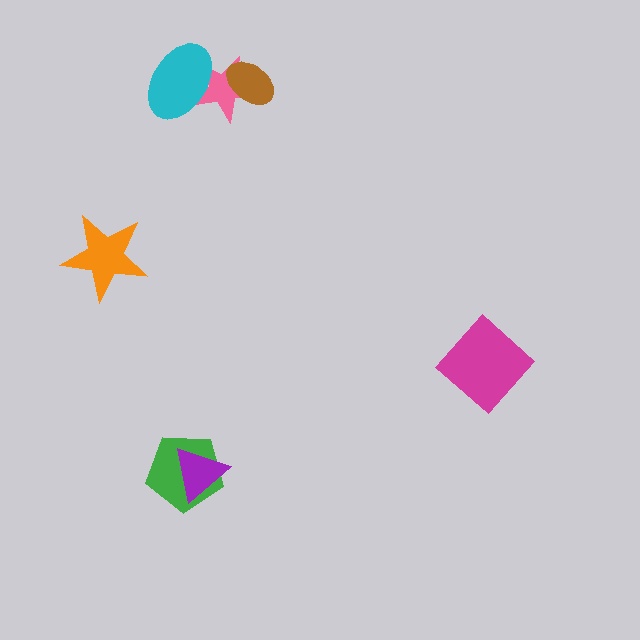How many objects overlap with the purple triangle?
1 object overlaps with the purple triangle.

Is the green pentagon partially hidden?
Yes, it is partially covered by another shape.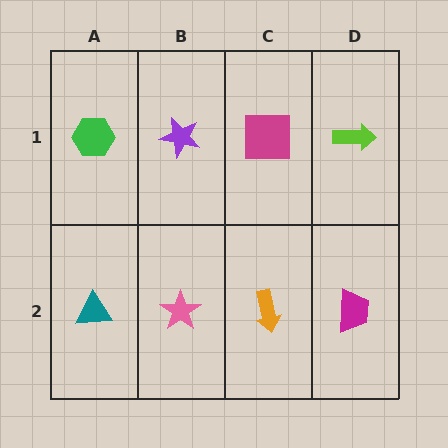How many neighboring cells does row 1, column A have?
2.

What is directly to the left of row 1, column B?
A green hexagon.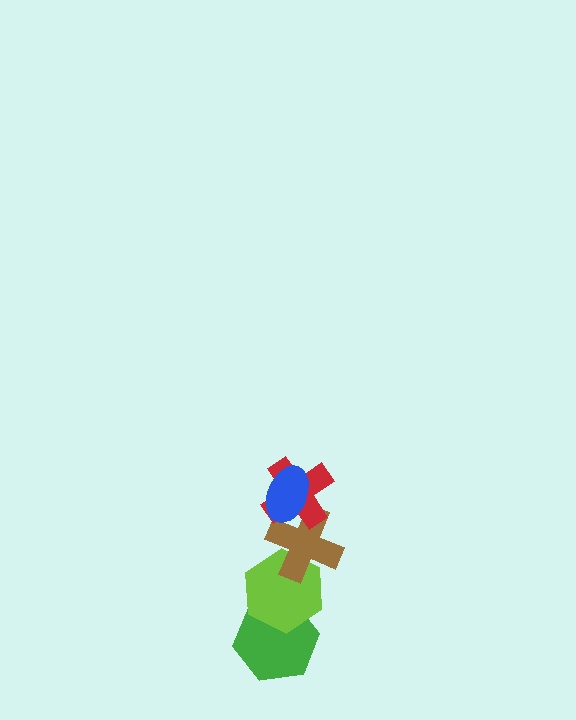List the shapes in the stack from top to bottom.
From top to bottom: the blue ellipse, the red cross, the brown cross, the lime hexagon, the green hexagon.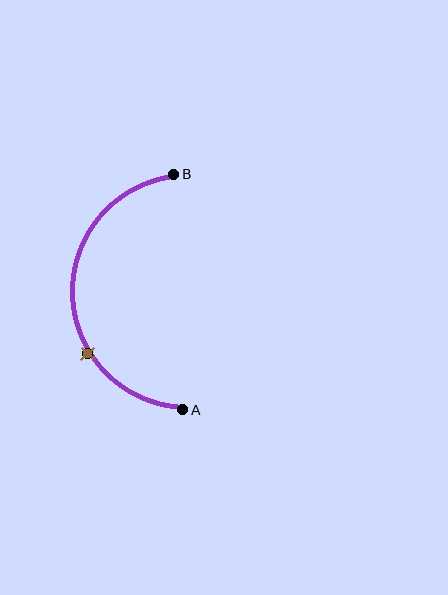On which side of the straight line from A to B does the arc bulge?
The arc bulges to the left of the straight line connecting A and B.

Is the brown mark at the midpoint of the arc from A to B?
No. The brown mark lies on the arc but is closer to endpoint A. The arc midpoint would be at the point on the curve equidistant along the arc from both A and B.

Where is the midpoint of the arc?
The arc midpoint is the point on the curve farthest from the straight line joining A and B. It sits to the left of that line.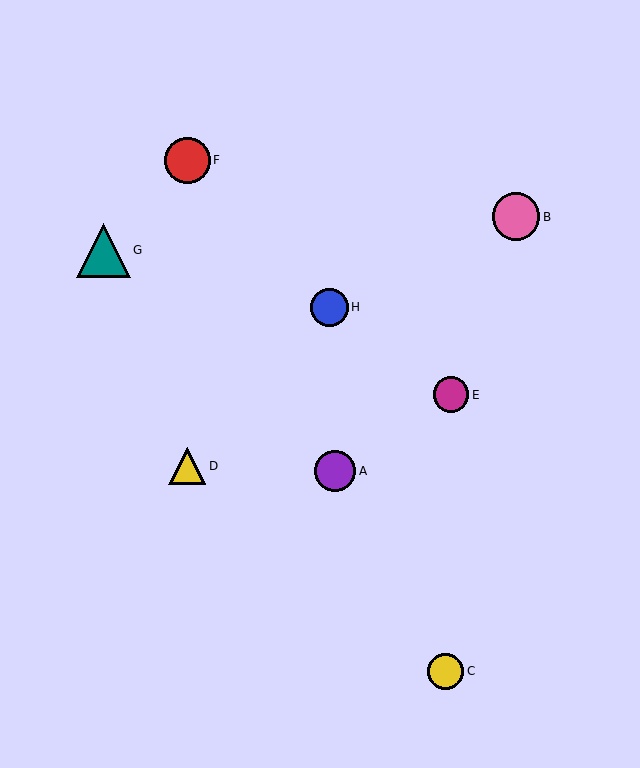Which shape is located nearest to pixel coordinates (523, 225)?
The pink circle (labeled B) at (516, 217) is nearest to that location.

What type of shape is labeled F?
Shape F is a red circle.